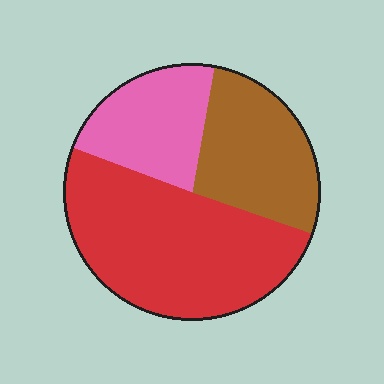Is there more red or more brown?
Red.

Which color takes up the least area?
Pink, at roughly 20%.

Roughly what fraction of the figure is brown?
Brown covers roughly 25% of the figure.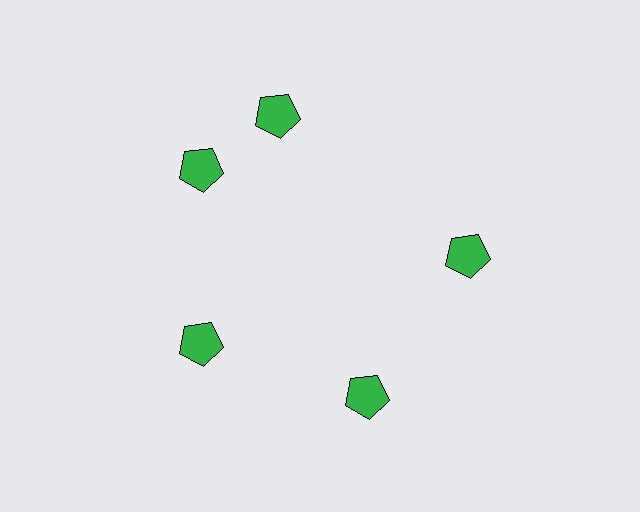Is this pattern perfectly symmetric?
No. The 5 green pentagons are arranged in a ring, but one element near the 1 o'clock position is rotated out of alignment along the ring, breaking the 5-fold rotational symmetry.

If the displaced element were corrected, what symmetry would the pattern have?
It would have 5-fold rotational symmetry — the pattern would map onto itself every 72 degrees.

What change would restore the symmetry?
The symmetry would be restored by rotating it back into even spacing with its neighbors so that all 5 pentagons sit at equal angles and equal distance from the center.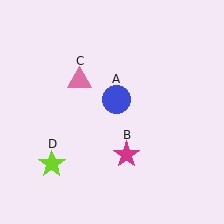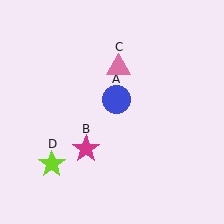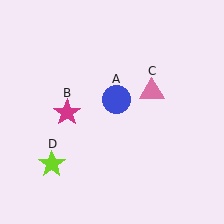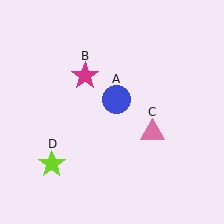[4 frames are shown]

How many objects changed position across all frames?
2 objects changed position: magenta star (object B), pink triangle (object C).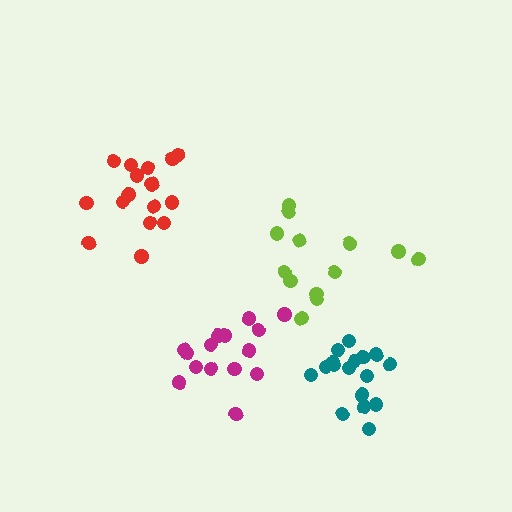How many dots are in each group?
Group 1: 15 dots, Group 2: 17 dots, Group 3: 16 dots, Group 4: 13 dots (61 total).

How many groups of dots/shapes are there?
There are 4 groups.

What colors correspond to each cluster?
The clusters are colored: magenta, teal, red, lime.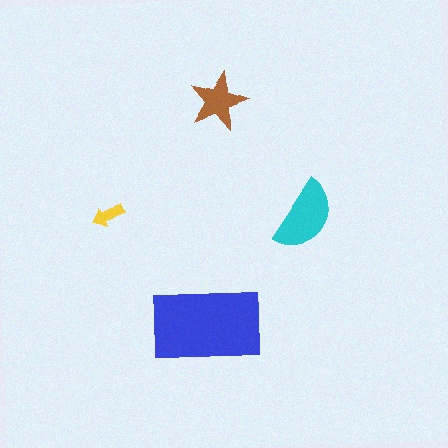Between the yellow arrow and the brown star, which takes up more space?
The brown star.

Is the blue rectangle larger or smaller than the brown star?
Larger.